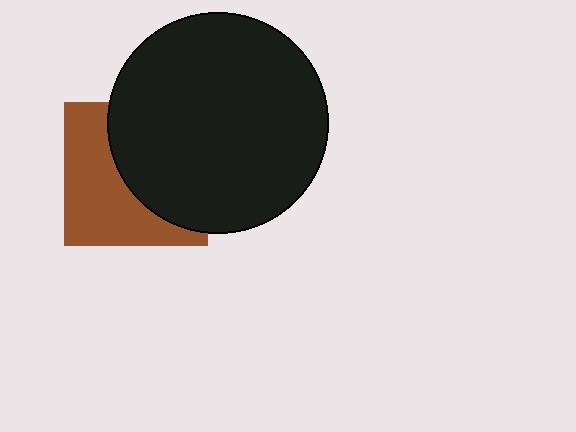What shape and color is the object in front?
The object in front is a black circle.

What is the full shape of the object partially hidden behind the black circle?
The partially hidden object is a brown square.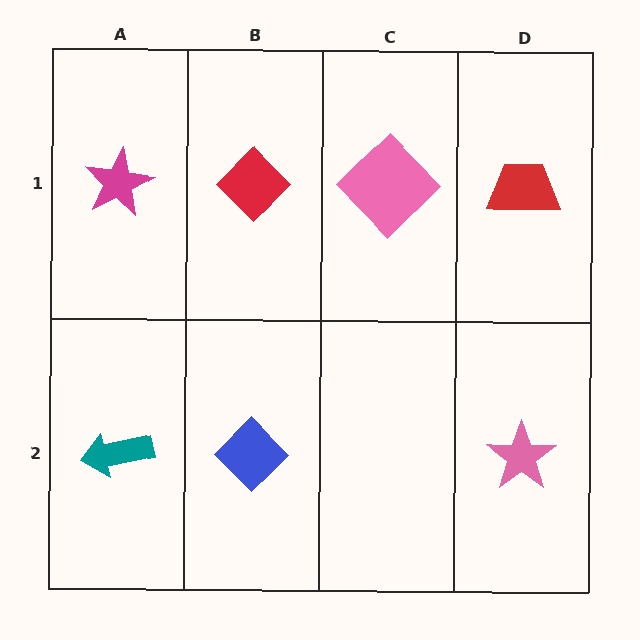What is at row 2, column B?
A blue diamond.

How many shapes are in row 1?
4 shapes.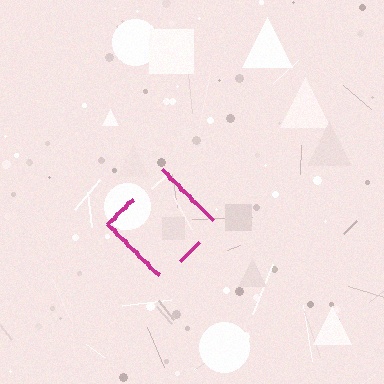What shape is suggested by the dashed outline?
The dashed outline suggests a diamond.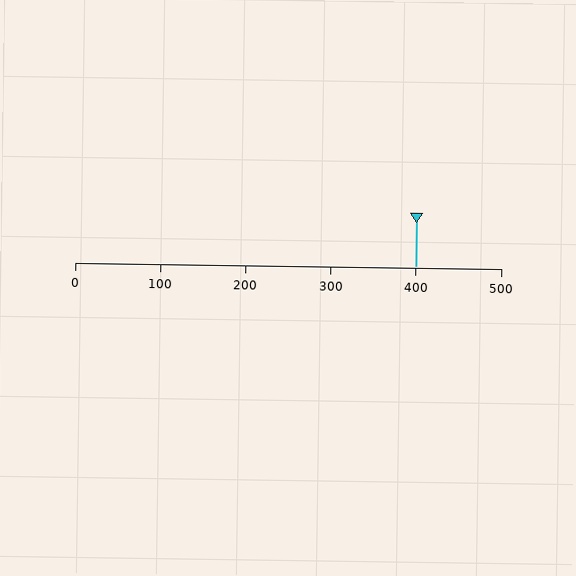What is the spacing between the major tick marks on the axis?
The major ticks are spaced 100 apart.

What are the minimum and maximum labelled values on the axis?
The axis runs from 0 to 500.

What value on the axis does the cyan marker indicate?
The marker indicates approximately 400.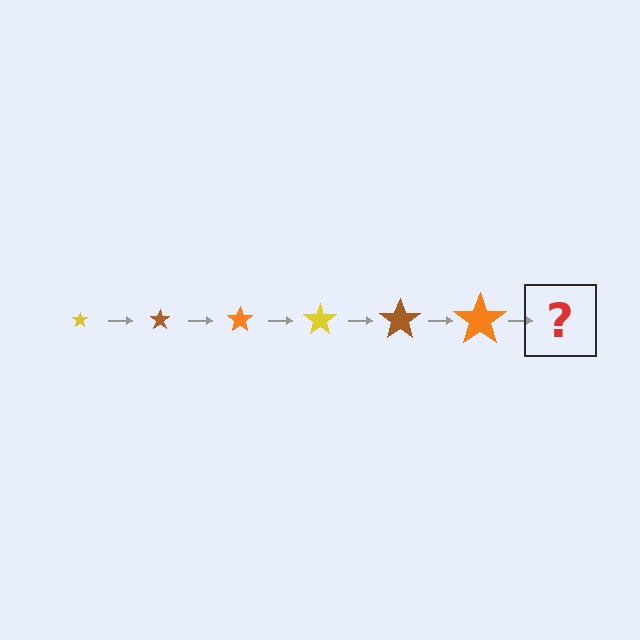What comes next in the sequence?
The next element should be a yellow star, larger than the previous one.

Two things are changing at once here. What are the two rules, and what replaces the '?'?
The two rules are that the star grows larger each step and the color cycles through yellow, brown, and orange. The '?' should be a yellow star, larger than the previous one.